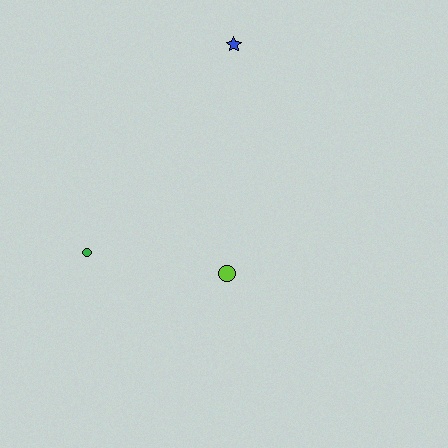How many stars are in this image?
There is 1 star.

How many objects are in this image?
There are 3 objects.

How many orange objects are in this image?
There are no orange objects.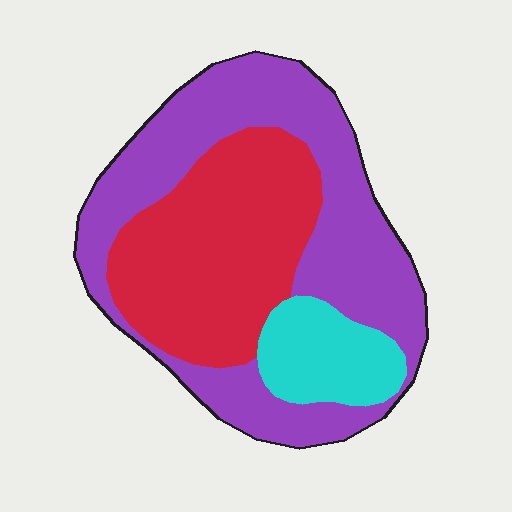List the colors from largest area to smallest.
From largest to smallest: purple, red, cyan.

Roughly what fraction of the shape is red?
Red covers around 35% of the shape.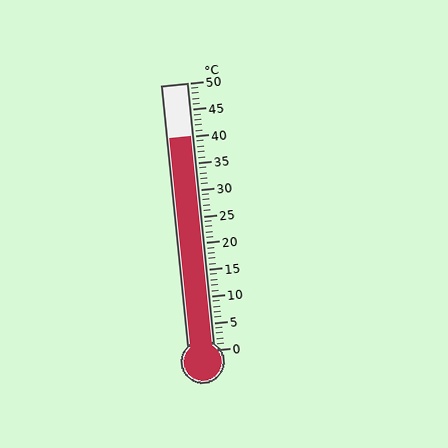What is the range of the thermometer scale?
The thermometer scale ranges from 0°C to 50°C.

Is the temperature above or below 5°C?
The temperature is above 5°C.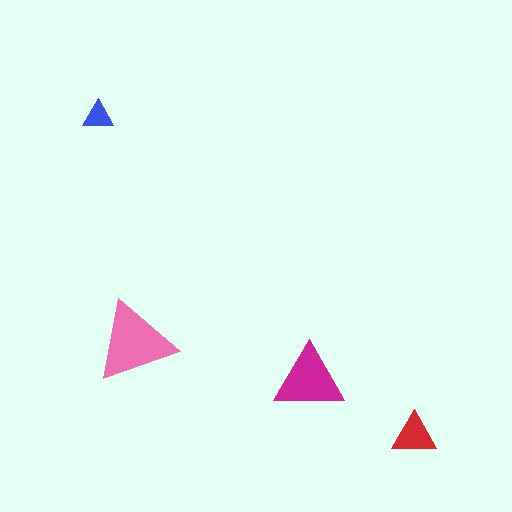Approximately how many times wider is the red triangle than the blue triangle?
About 1.5 times wider.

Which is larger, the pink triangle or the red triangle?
The pink one.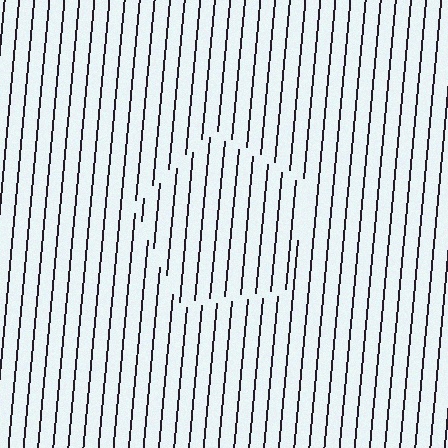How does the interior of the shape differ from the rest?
The interior of the shape contains the same grating, shifted by half a period — the contour is defined by the phase discontinuity where line-ends from the inner and outer gratings abut.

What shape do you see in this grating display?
An illusory pentagon. The interior of the shape contains the same grating, shifted by half a period — the contour is defined by the phase discontinuity where line-ends from the inner and outer gratings abut.